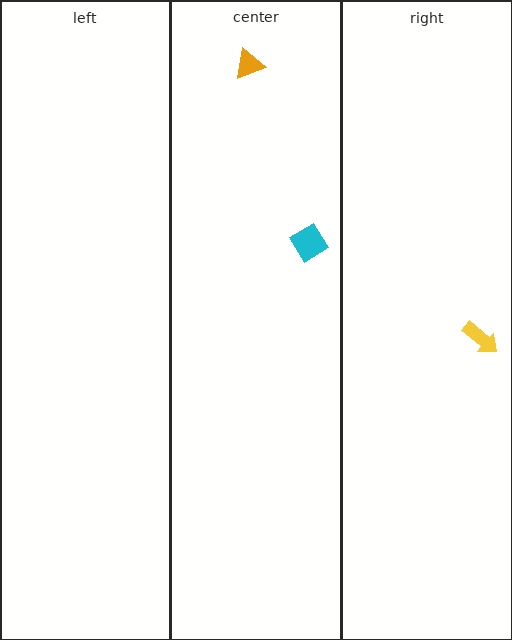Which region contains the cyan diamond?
The center region.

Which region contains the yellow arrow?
The right region.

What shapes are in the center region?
The orange triangle, the cyan diamond.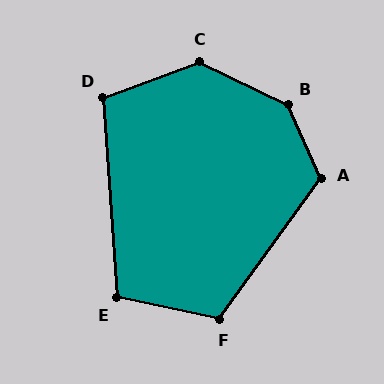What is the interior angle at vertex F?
Approximately 114 degrees (obtuse).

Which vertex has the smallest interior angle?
E, at approximately 106 degrees.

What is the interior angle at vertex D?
Approximately 106 degrees (obtuse).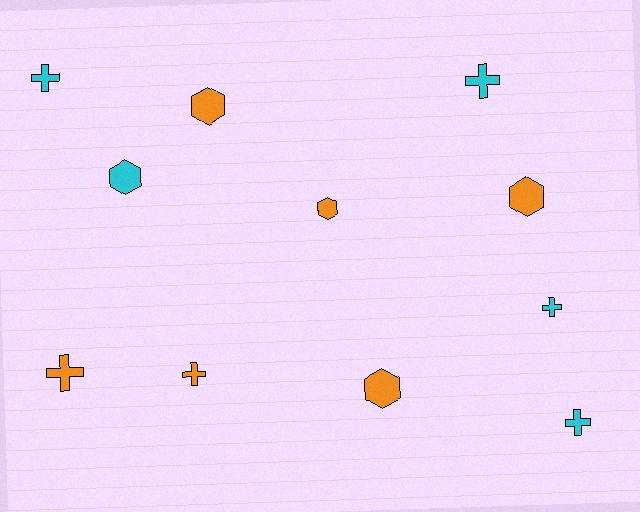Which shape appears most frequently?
Cross, with 6 objects.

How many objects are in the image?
There are 11 objects.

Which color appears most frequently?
Orange, with 6 objects.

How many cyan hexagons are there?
There is 1 cyan hexagon.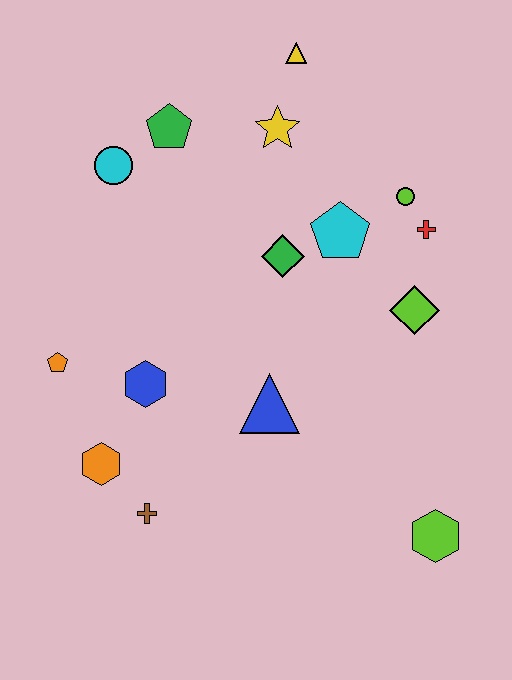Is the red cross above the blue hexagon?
Yes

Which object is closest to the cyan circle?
The green pentagon is closest to the cyan circle.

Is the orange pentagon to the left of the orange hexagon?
Yes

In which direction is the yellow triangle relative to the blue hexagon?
The yellow triangle is above the blue hexagon.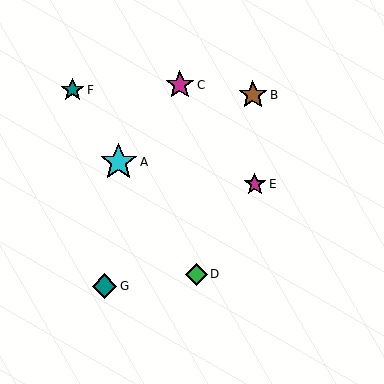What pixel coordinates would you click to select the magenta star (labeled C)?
Click at (180, 85) to select the magenta star C.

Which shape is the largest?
The cyan star (labeled A) is the largest.